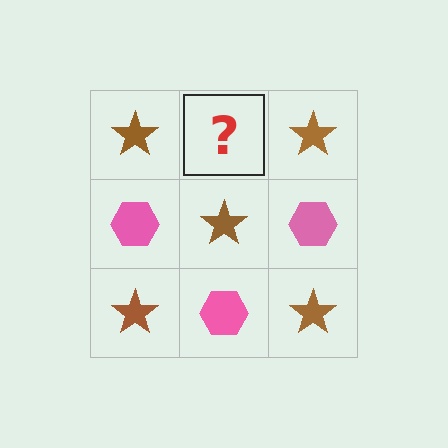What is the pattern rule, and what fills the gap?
The rule is that it alternates brown star and pink hexagon in a checkerboard pattern. The gap should be filled with a pink hexagon.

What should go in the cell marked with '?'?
The missing cell should contain a pink hexagon.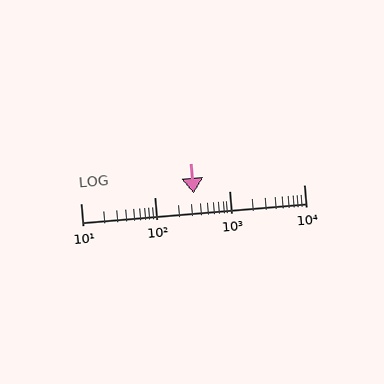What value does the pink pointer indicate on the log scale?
The pointer indicates approximately 330.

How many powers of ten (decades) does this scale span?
The scale spans 3 decades, from 10 to 10000.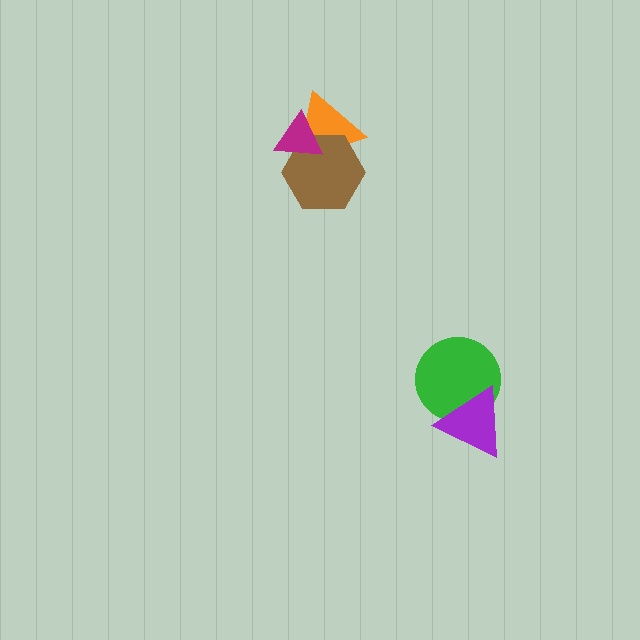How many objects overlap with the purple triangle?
1 object overlaps with the purple triangle.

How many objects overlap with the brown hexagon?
2 objects overlap with the brown hexagon.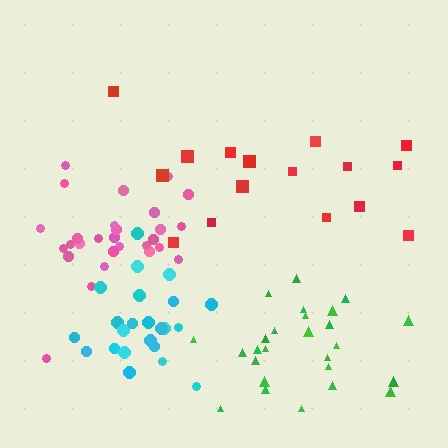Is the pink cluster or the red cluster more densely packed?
Pink.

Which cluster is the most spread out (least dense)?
Red.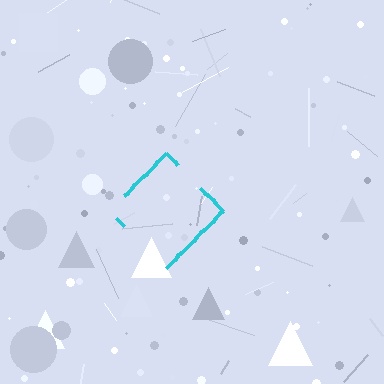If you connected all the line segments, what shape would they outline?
They would outline a diamond.